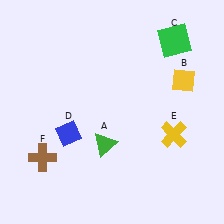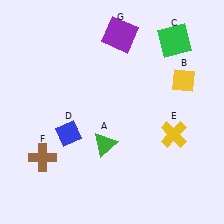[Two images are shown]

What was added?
A purple square (G) was added in Image 2.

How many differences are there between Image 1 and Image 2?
There is 1 difference between the two images.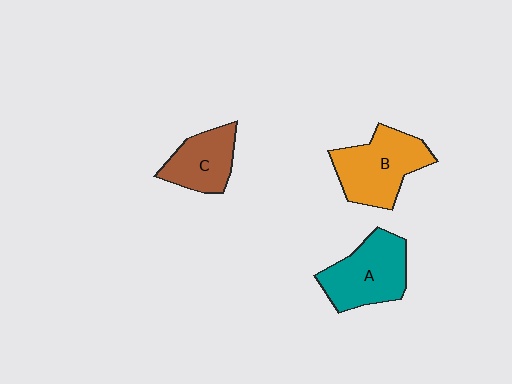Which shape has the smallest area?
Shape C (brown).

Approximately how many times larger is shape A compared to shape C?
Approximately 1.4 times.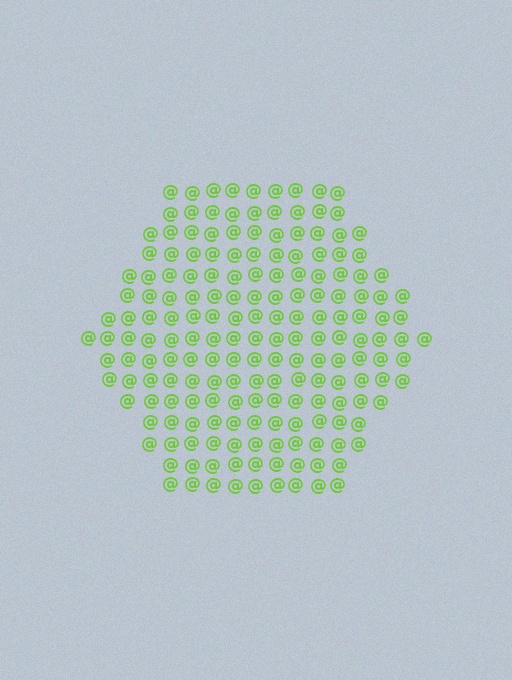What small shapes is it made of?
It is made of small at signs.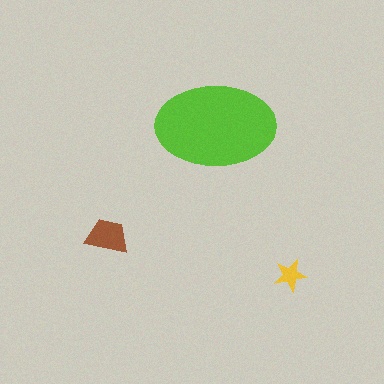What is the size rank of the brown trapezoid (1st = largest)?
2nd.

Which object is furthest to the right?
The yellow star is rightmost.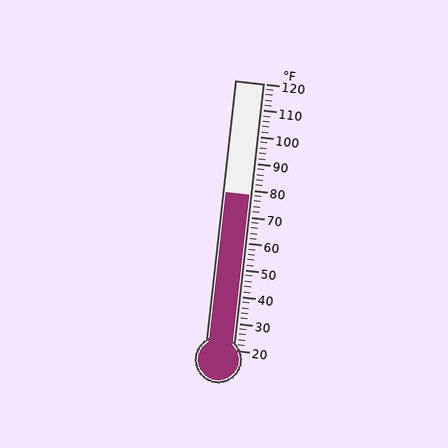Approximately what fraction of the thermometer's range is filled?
The thermometer is filled to approximately 60% of its range.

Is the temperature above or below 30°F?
The temperature is above 30°F.